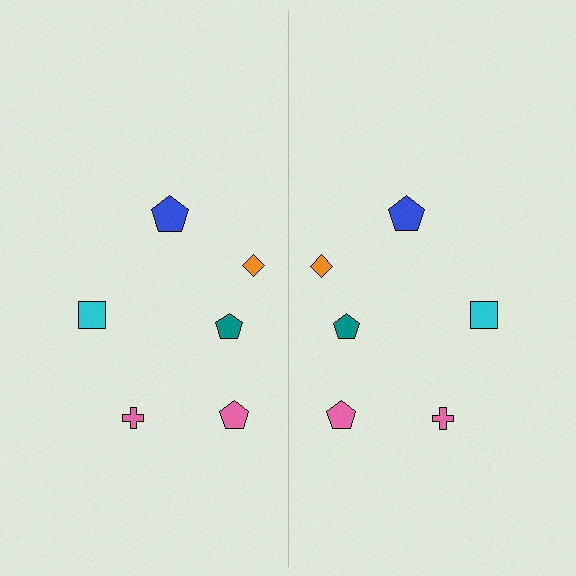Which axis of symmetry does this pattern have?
The pattern has a vertical axis of symmetry running through the center of the image.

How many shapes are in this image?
There are 12 shapes in this image.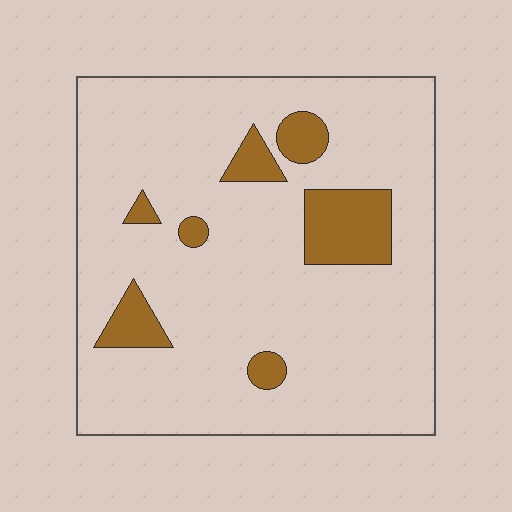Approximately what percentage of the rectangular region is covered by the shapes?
Approximately 15%.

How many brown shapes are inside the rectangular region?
7.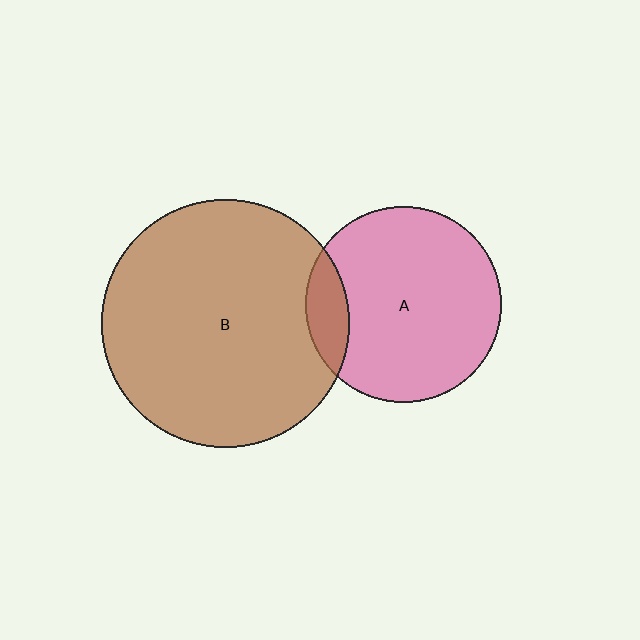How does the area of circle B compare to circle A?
Approximately 1.6 times.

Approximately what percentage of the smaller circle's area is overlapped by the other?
Approximately 10%.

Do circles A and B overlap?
Yes.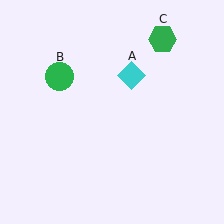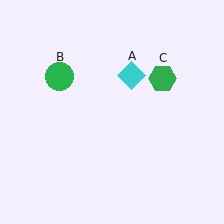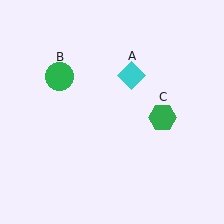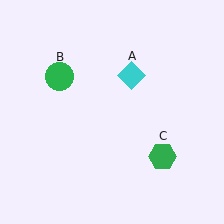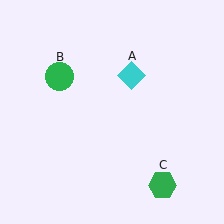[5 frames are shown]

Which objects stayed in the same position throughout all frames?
Cyan diamond (object A) and green circle (object B) remained stationary.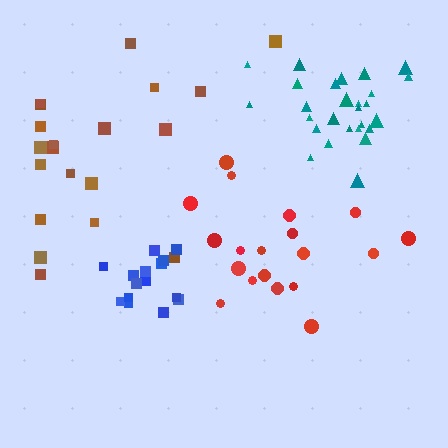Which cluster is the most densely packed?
Blue.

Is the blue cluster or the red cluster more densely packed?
Blue.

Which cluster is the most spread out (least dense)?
Brown.